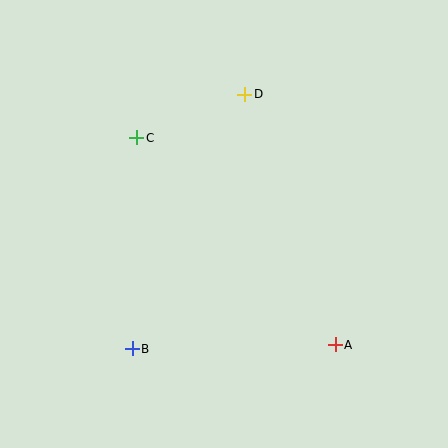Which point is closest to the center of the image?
Point C at (137, 138) is closest to the center.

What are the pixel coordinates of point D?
Point D is at (245, 94).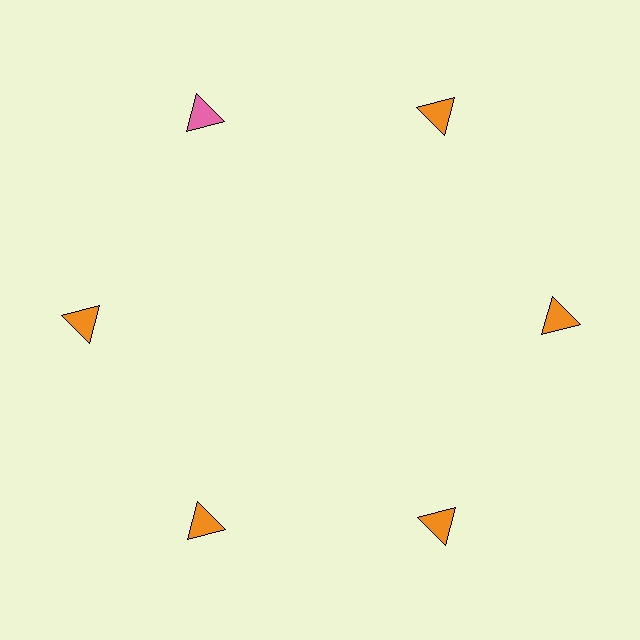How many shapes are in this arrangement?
There are 6 shapes arranged in a ring pattern.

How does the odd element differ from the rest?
It has a different color: pink instead of orange.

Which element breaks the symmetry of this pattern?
The pink triangle at roughly the 11 o'clock position breaks the symmetry. All other shapes are orange triangles.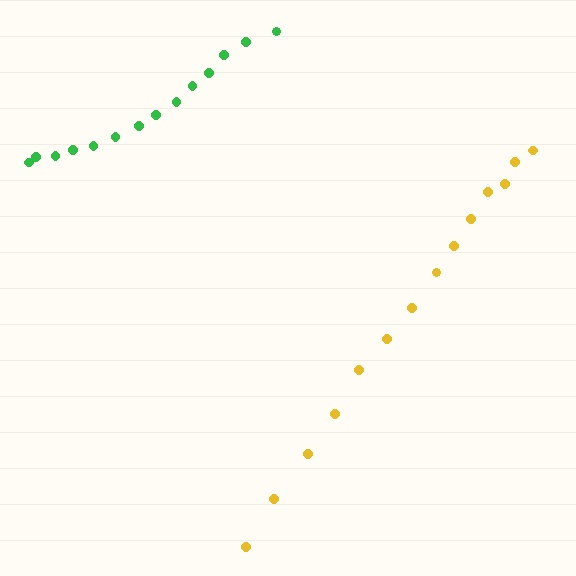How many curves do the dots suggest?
There are 2 distinct paths.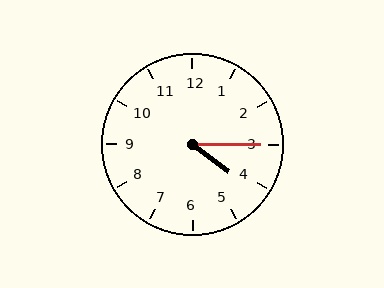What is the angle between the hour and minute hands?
Approximately 38 degrees.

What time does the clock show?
4:15.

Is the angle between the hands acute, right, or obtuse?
It is acute.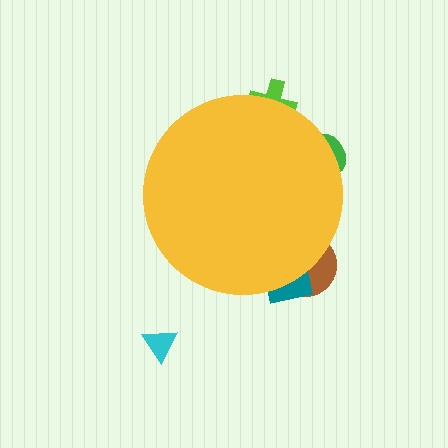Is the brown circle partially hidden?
Yes, the brown circle is partially hidden behind the yellow circle.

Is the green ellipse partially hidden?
Yes, the green ellipse is partially hidden behind the yellow circle.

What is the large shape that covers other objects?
A yellow circle.